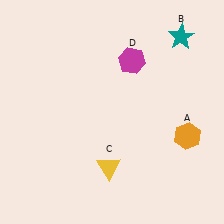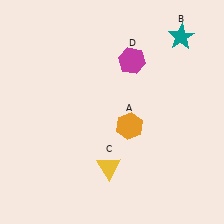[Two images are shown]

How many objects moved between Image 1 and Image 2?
1 object moved between the two images.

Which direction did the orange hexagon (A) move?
The orange hexagon (A) moved left.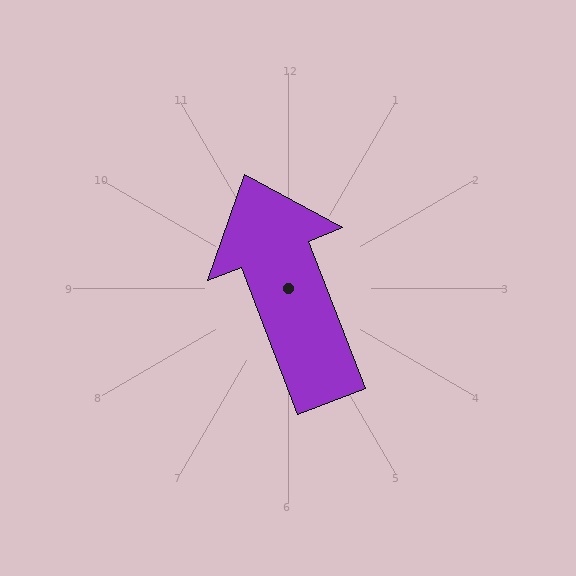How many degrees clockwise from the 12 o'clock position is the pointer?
Approximately 339 degrees.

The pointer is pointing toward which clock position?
Roughly 11 o'clock.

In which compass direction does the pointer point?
North.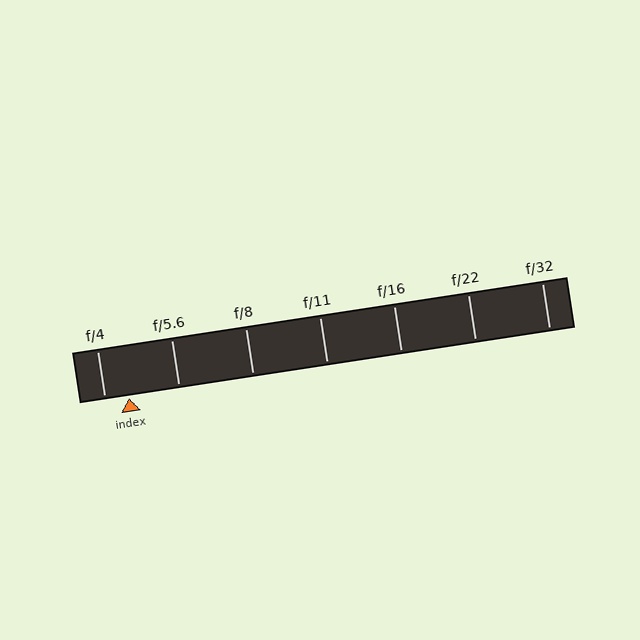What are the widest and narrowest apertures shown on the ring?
The widest aperture shown is f/4 and the narrowest is f/32.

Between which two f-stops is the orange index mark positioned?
The index mark is between f/4 and f/5.6.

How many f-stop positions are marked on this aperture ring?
There are 7 f-stop positions marked.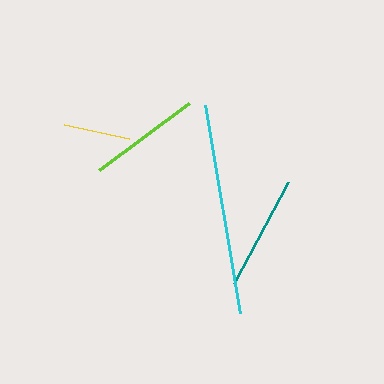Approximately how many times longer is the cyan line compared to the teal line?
The cyan line is approximately 1.8 times the length of the teal line.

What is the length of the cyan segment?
The cyan segment is approximately 211 pixels long.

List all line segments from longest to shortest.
From longest to shortest: cyan, teal, lime, yellow.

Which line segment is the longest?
The cyan line is the longest at approximately 211 pixels.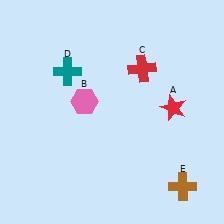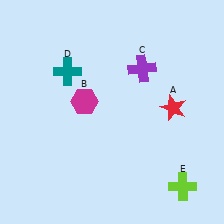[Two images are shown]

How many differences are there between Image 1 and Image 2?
There are 3 differences between the two images.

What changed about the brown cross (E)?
In Image 1, E is brown. In Image 2, it changed to lime.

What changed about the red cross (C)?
In Image 1, C is red. In Image 2, it changed to purple.